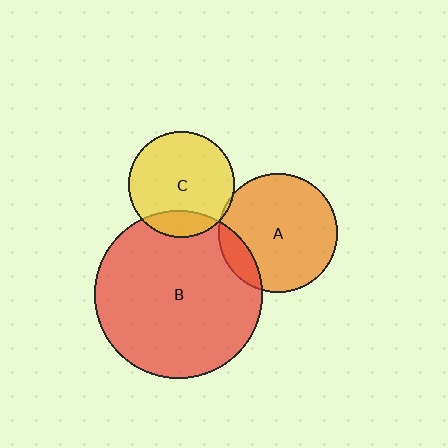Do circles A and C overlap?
Yes.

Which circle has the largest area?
Circle B (red).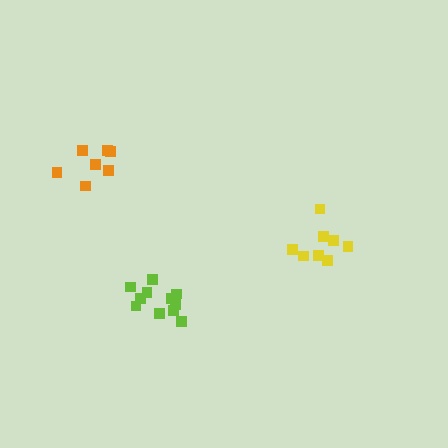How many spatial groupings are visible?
There are 3 spatial groupings.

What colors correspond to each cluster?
The clusters are colored: lime, yellow, orange.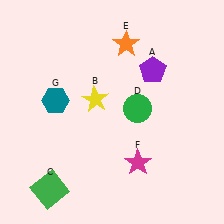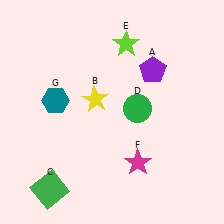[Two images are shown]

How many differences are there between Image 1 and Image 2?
There is 1 difference between the two images.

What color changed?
The star (E) changed from orange in Image 1 to lime in Image 2.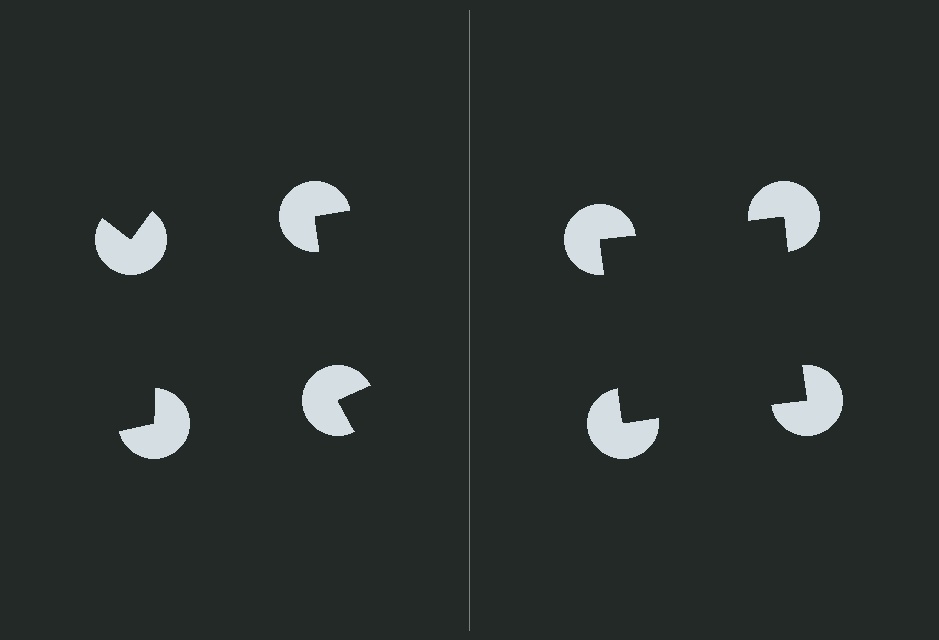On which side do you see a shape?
An illusory square appears on the right side. On the left side the wedge cuts are rotated, so no coherent shape forms.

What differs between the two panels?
The pac-man discs are positioned identically on both sides; only the wedge orientations differ. On the right they align to a square; on the left they are misaligned.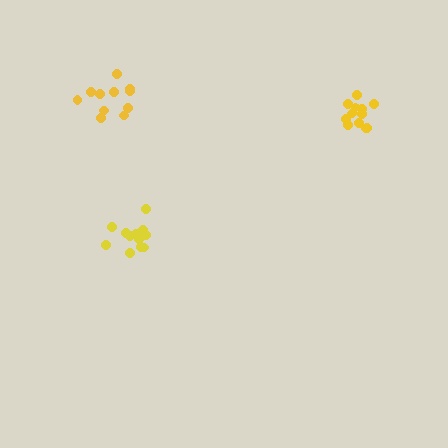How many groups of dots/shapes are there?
There are 3 groups.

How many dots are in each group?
Group 1: 12 dots, Group 2: 11 dots, Group 3: 12 dots (35 total).